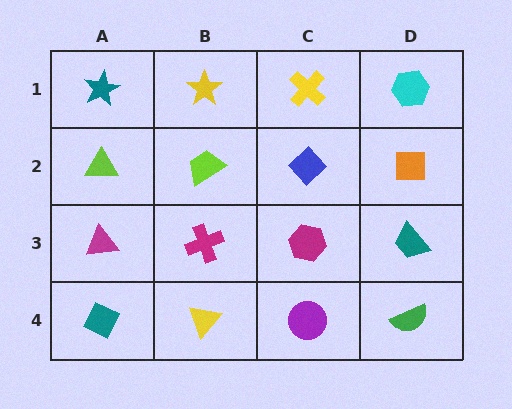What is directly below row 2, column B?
A magenta cross.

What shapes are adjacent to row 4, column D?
A teal trapezoid (row 3, column D), a purple circle (row 4, column C).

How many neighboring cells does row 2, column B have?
4.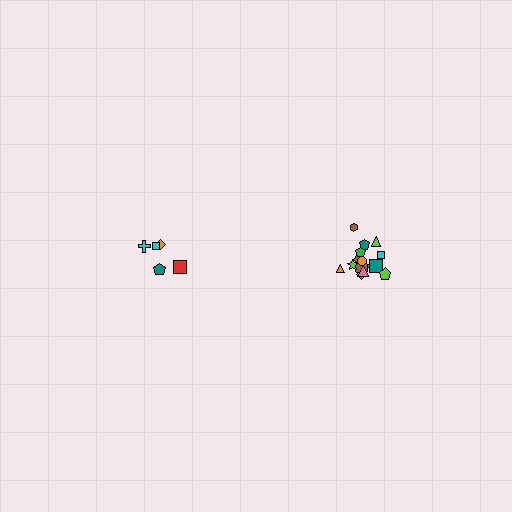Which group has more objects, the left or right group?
The right group.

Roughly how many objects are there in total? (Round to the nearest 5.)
Roughly 20 objects in total.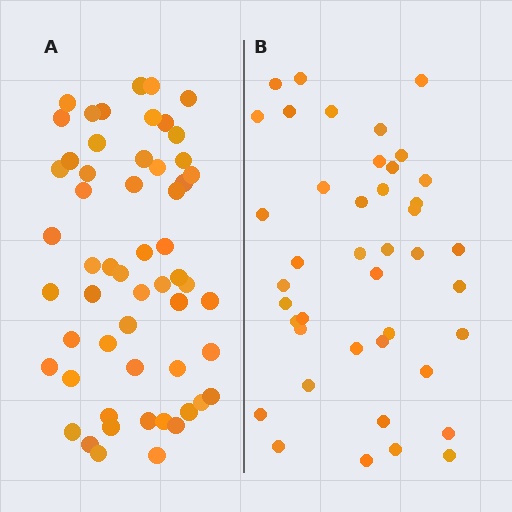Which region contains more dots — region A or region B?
Region A (the left region) has more dots.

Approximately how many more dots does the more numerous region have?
Region A has approximately 15 more dots than region B.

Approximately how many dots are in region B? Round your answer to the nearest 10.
About 40 dots. (The exact count is 42, which rounds to 40.)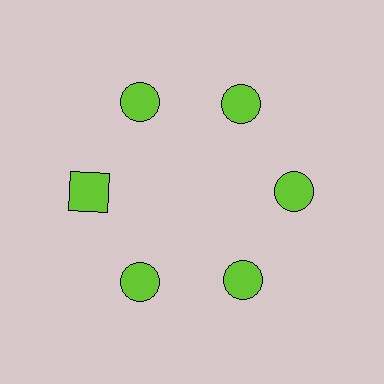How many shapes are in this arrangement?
There are 6 shapes arranged in a ring pattern.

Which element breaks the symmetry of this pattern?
The lime square at roughly the 9 o'clock position breaks the symmetry. All other shapes are lime circles.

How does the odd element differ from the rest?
It has a different shape: square instead of circle.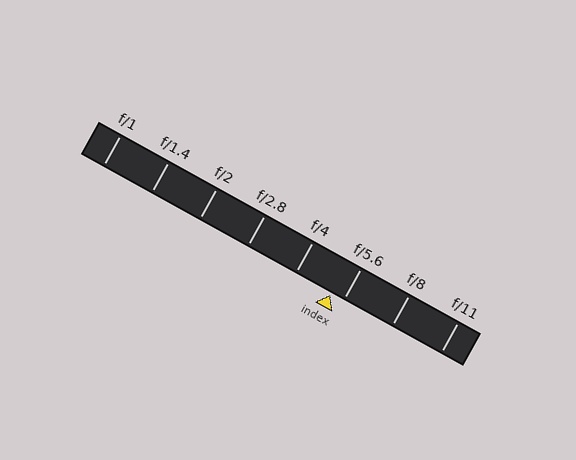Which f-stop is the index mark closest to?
The index mark is closest to f/5.6.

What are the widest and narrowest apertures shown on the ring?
The widest aperture shown is f/1 and the narrowest is f/11.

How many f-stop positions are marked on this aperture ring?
There are 8 f-stop positions marked.